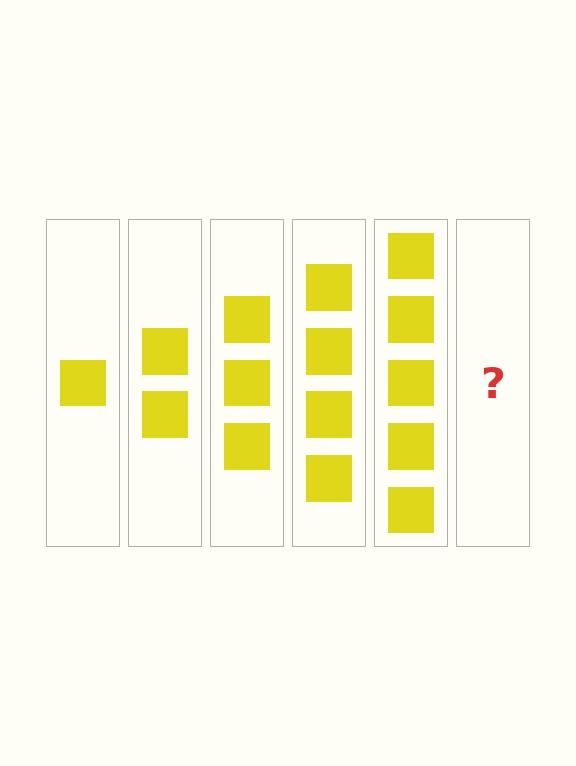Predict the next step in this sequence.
The next step is 6 squares.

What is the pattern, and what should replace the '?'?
The pattern is that each step adds one more square. The '?' should be 6 squares.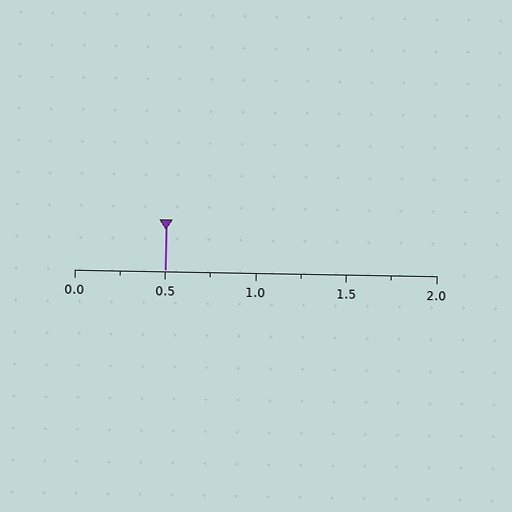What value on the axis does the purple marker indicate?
The marker indicates approximately 0.5.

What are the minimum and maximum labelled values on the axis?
The axis runs from 0.0 to 2.0.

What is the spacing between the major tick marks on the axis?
The major ticks are spaced 0.5 apart.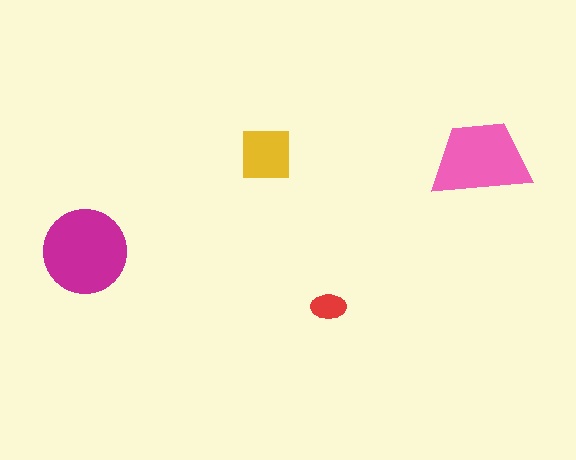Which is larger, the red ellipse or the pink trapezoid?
The pink trapezoid.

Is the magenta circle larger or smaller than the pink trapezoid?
Larger.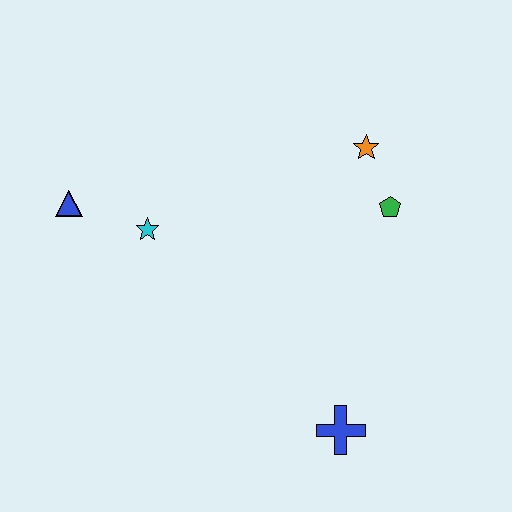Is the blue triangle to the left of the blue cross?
Yes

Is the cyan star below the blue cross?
No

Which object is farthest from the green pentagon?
The blue triangle is farthest from the green pentagon.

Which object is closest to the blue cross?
The green pentagon is closest to the blue cross.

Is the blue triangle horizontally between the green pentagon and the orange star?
No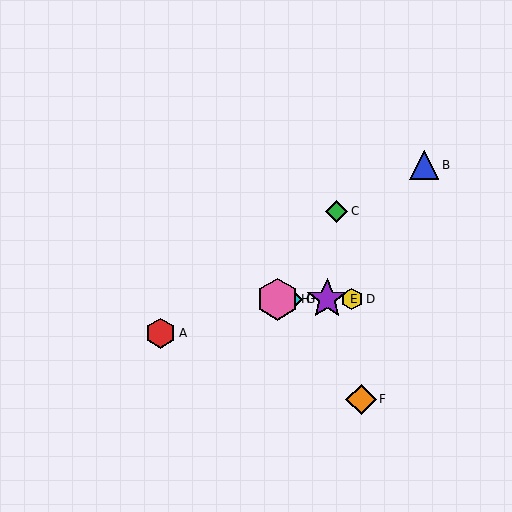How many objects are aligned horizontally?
4 objects (D, E, G, H) are aligned horizontally.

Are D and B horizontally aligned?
No, D is at y≈299 and B is at y≈165.